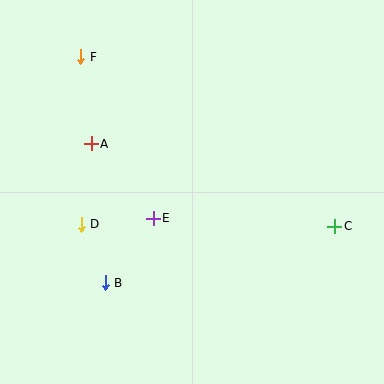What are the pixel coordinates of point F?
Point F is at (81, 57).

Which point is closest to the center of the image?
Point E at (153, 218) is closest to the center.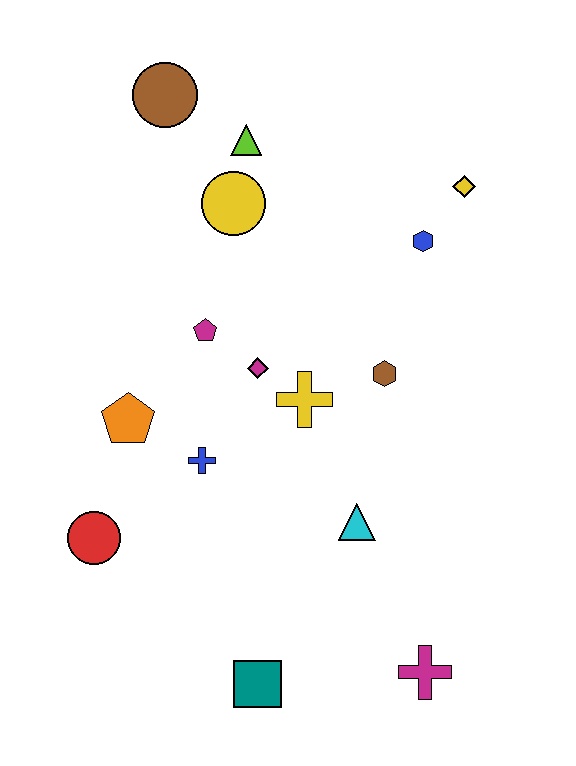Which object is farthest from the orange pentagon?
The yellow diamond is farthest from the orange pentagon.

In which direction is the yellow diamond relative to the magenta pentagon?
The yellow diamond is to the right of the magenta pentagon.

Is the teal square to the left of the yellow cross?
Yes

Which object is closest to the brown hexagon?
The yellow cross is closest to the brown hexagon.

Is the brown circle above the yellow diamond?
Yes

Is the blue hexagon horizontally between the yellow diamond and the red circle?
Yes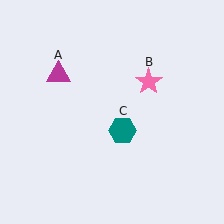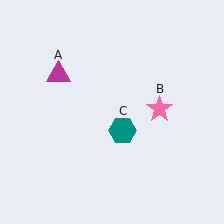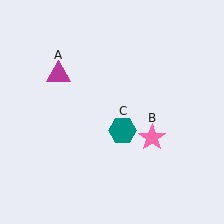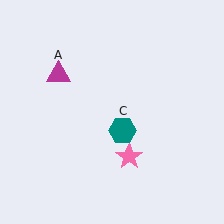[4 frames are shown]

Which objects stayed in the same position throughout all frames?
Magenta triangle (object A) and teal hexagon (object C) remained stationary.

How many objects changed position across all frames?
1 object changed position: pink star (object B).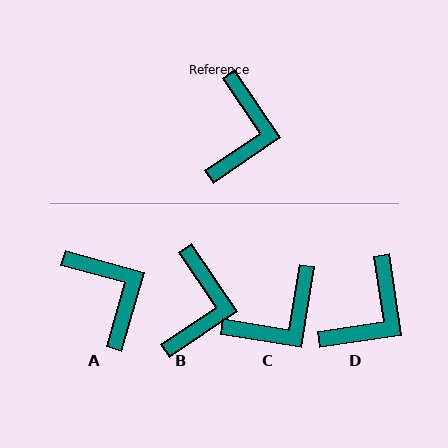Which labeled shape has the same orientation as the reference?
B.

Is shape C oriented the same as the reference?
No, it is off by about 44 degrees.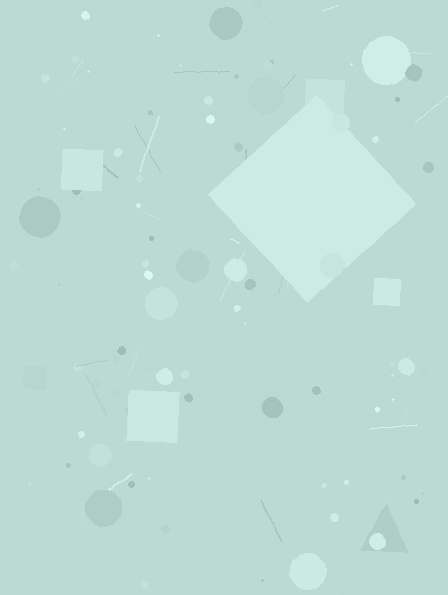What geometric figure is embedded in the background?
A diamond is embedded in the background.